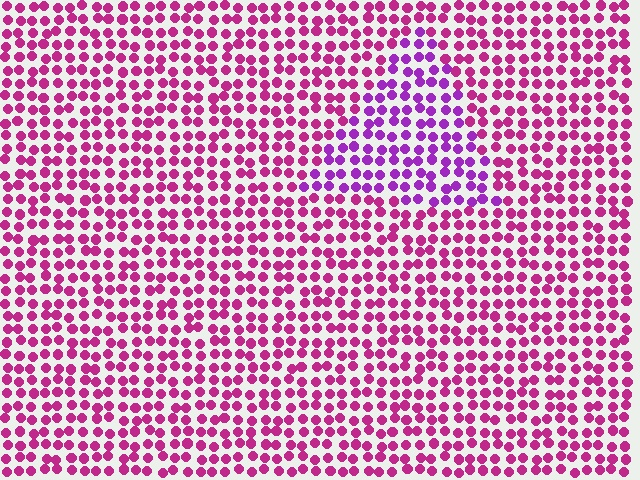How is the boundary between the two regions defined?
The boundary is defined purely by a slight shift in hue (about 34 degrees). Spacing, size, and orientation are identical on both sides.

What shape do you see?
I see a triangle.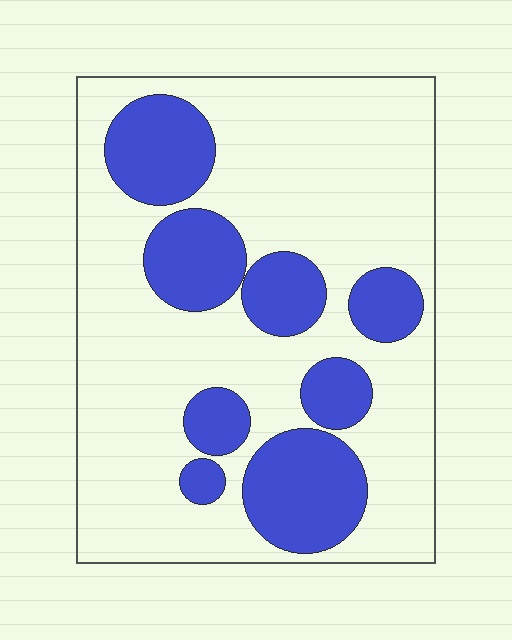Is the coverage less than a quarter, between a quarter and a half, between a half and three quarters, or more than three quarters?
Between a quarter and a half.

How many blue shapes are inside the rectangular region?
8.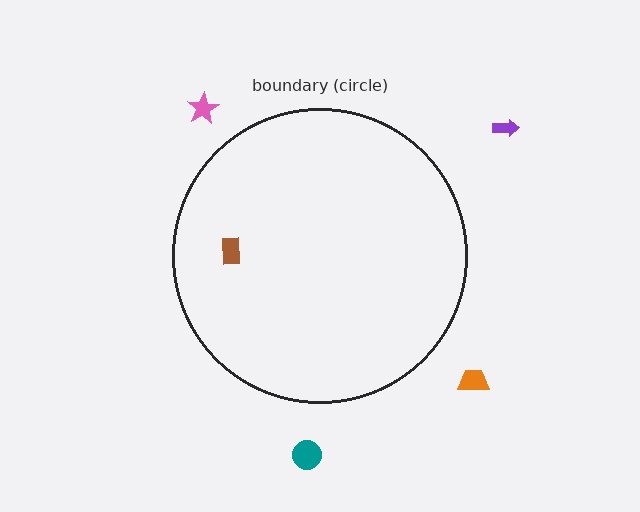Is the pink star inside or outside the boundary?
Outside.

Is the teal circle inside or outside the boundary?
Outside.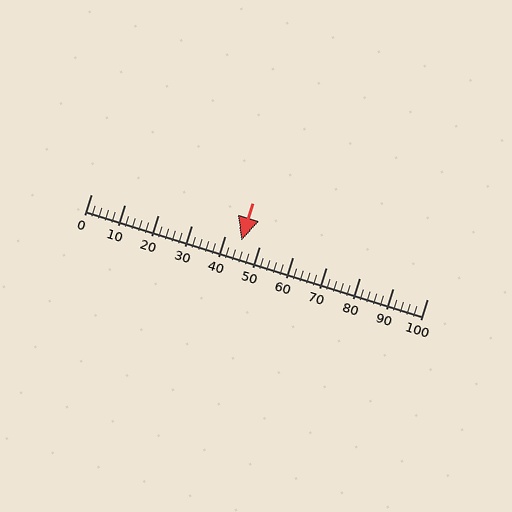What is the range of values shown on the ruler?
The ruler shows values from 0 to 100.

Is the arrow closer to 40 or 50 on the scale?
The arrow is closer to 40.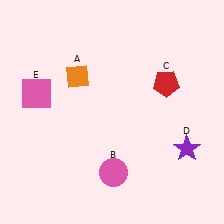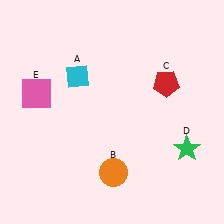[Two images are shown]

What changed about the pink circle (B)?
In Image 1, B is pink. In Image 2, it changed to orange.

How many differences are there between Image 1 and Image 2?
There are 3 differences between the two images.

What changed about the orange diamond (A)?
In Image 1, A is orange. In Image 2, it changed to cyan.